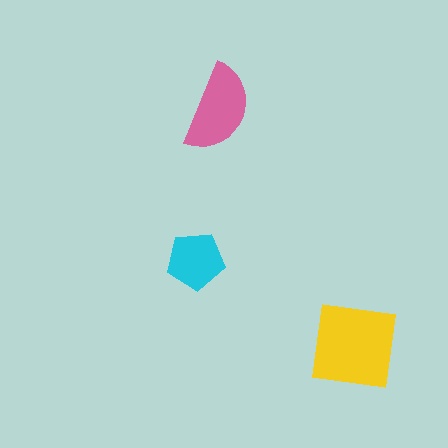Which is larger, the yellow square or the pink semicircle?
The yellow square.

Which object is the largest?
The yellow square.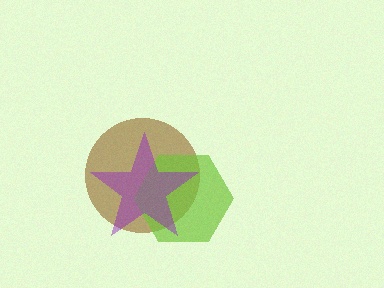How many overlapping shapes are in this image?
There are 3 overlapping shapes in the image.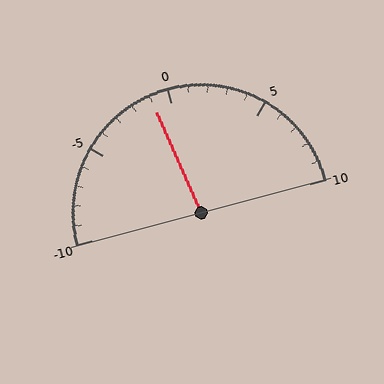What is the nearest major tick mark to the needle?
The nearest major tick mark is 0.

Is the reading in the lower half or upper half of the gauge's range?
The reading is in the lower half of the range (-10 to 10).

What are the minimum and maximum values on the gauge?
The gauge ranges from -10 to 10.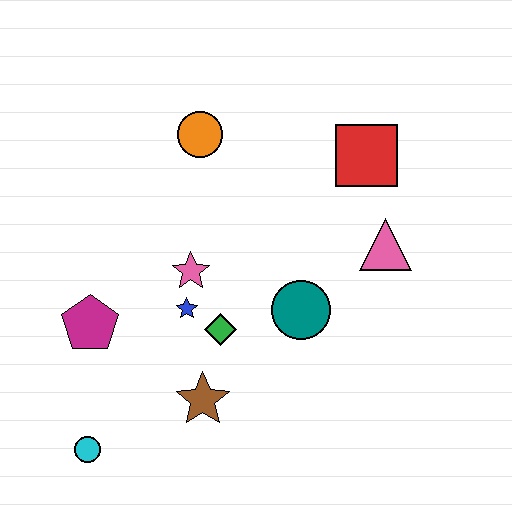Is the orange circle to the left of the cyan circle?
No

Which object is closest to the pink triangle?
The red square is closest to the pink triangle.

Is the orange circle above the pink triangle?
Yes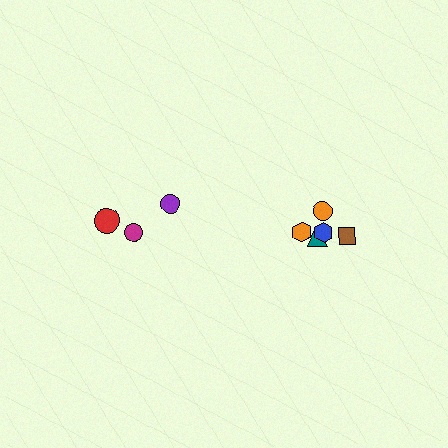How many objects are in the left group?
There are 3 objects.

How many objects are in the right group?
There are 5 objects.